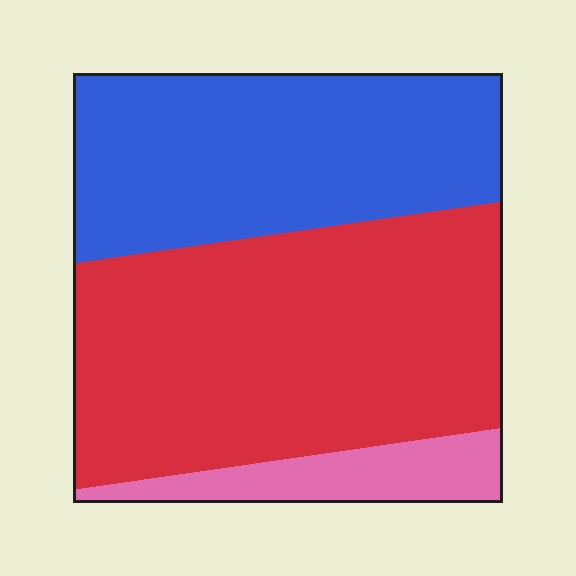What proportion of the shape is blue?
Blue takes up about three eighths (3/8) of the shape.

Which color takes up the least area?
Pink, at roughly 10%.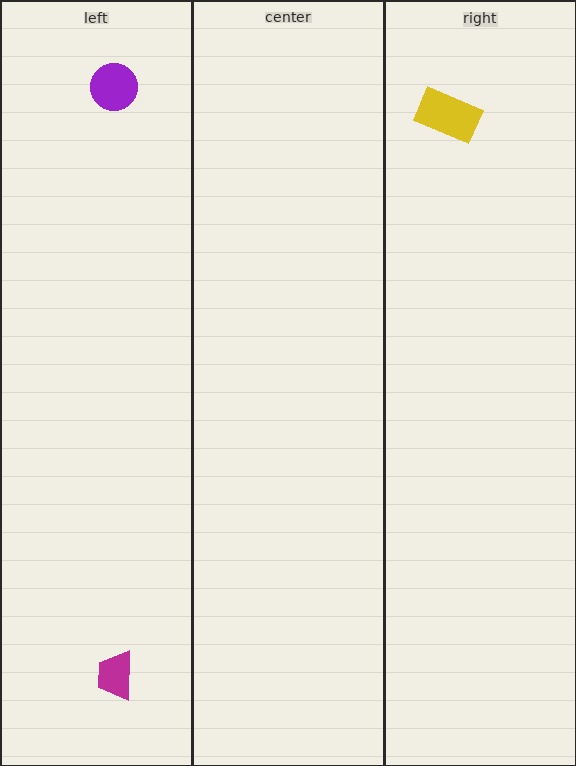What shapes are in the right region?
The yellow rectangle.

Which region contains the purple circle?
The left region.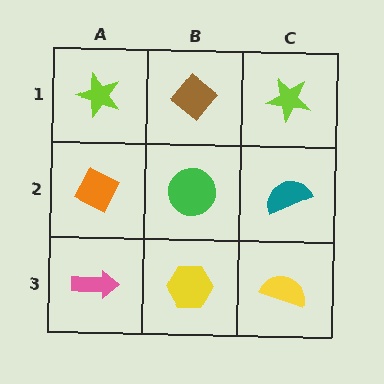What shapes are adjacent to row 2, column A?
A lime star (row 1, column A), a pink arrow (row 3, column A), a green circle (row 2, column B).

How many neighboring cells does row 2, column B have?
4.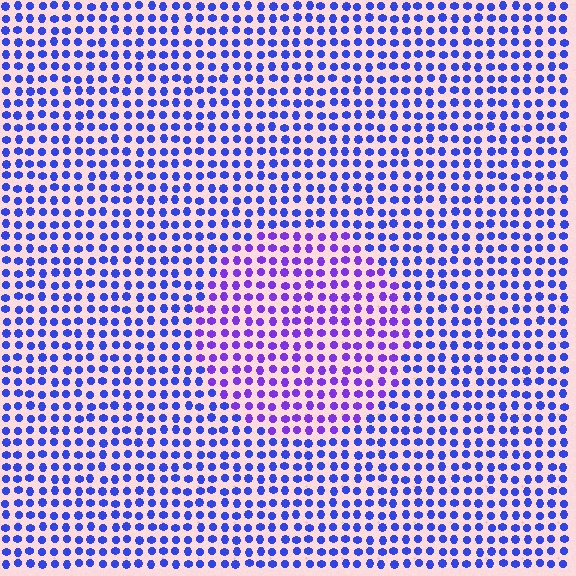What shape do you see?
I see a circle.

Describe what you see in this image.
The image is filled with small blue elements in a uniform arrangement. A circle-shaped region is visible where the elements are tinted to a slightly different hue, forming a subtle color boundary.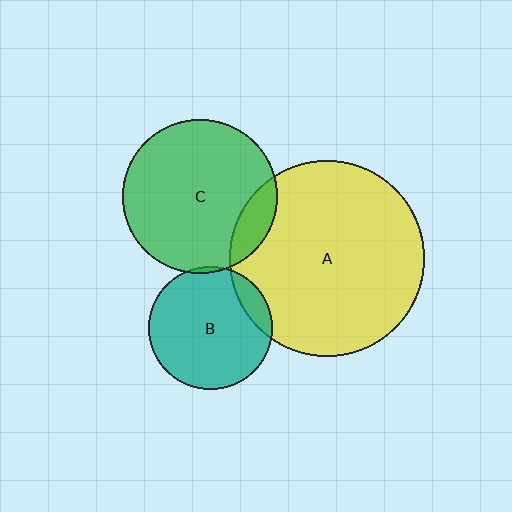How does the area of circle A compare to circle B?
Approximately 2.5 times.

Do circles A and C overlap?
Yes.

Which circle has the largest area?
Circle A (yellow).